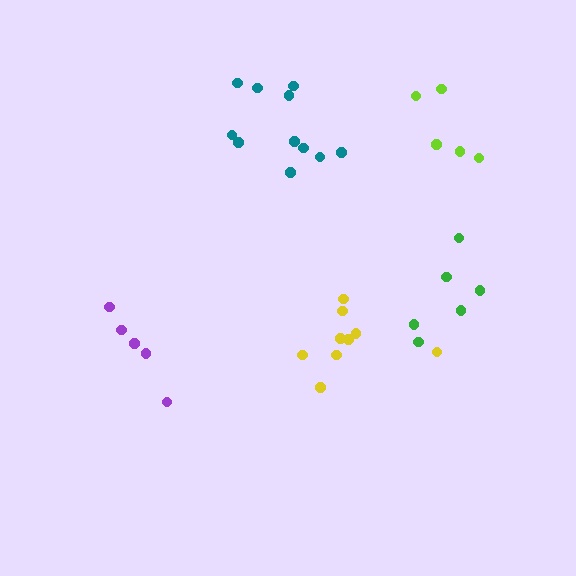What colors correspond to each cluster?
The clusters are colored: teal, purple, lime, yellow, green.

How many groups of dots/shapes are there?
There are 5 groups.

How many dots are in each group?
Group 1: 11 dots, Group 2: 5 dots, Group 3: 5 dots, Group 4: 9 dots, Group 5: 6 dots (36 total).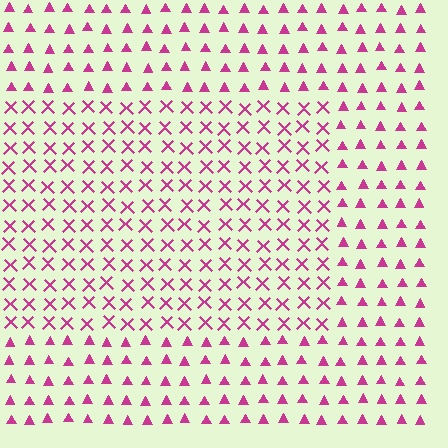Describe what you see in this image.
The image is filled with small magenta elements arranged in a uniform grid. A rectangle-shaped region contains X marks, while the surrounding area contains triangles. The boundary is defined purely by the change in element shape.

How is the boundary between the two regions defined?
The boundary is defined by a change in element shape: X marks inside vs. triangles outside. All elements share the same color and spacing.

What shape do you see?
I see a rectangle.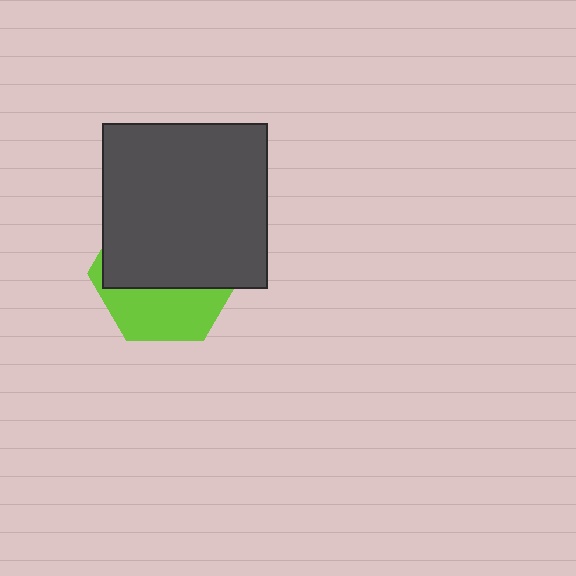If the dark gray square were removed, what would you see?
You would see the complete lime hexagon.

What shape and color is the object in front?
The object in front is a dark gray square.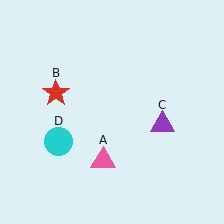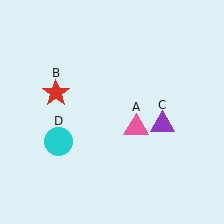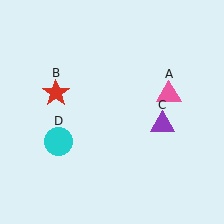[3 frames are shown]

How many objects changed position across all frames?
1 object changed position: pink triangle (object A).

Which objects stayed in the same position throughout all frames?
Red star (object B) and purple triangle (object C) and cyan circle (object D) remained stationary.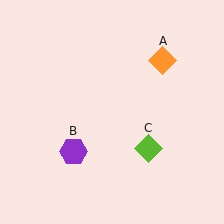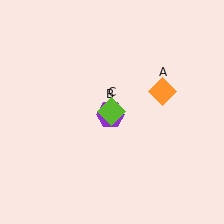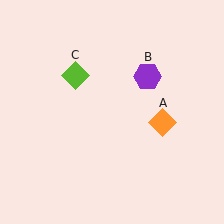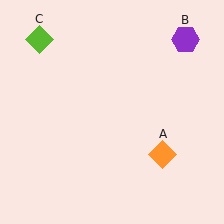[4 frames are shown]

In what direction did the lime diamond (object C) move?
The lime diamond (object C) moved up and to the left.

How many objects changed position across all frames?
3 objects changed position: orange diamond (object A), purple hexagon (object B), lime diamond (object C).